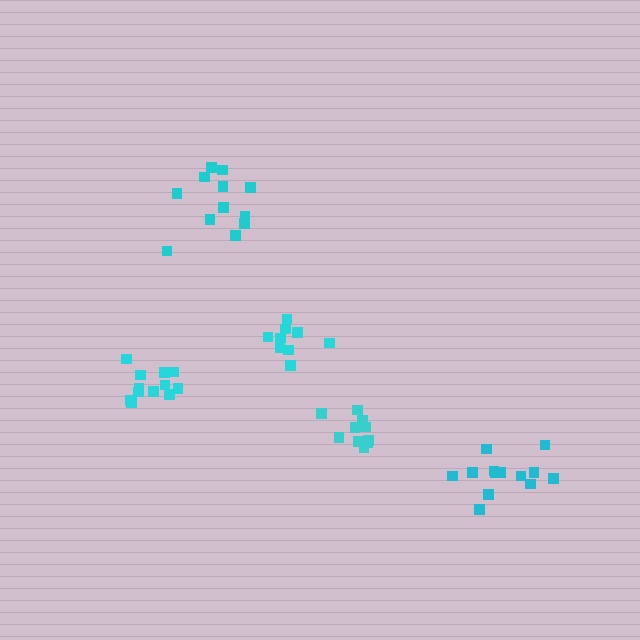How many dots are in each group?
Group 1: 12 dots, Group 2: 13 dots, Group 3: 10 dots, Group 4: 12 dots, Group 5: 9 dots (56 total).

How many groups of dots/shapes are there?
There are 5 groups.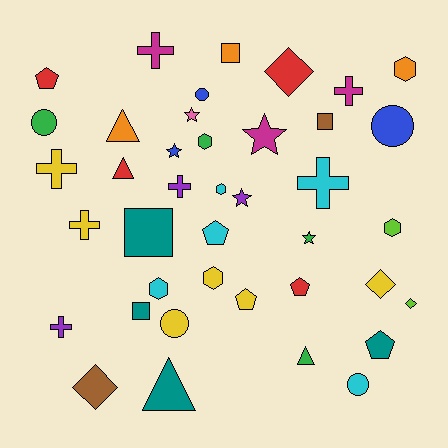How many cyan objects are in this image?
There are 5 cyan objects.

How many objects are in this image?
There are 40 objects.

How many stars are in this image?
There are 5 stars.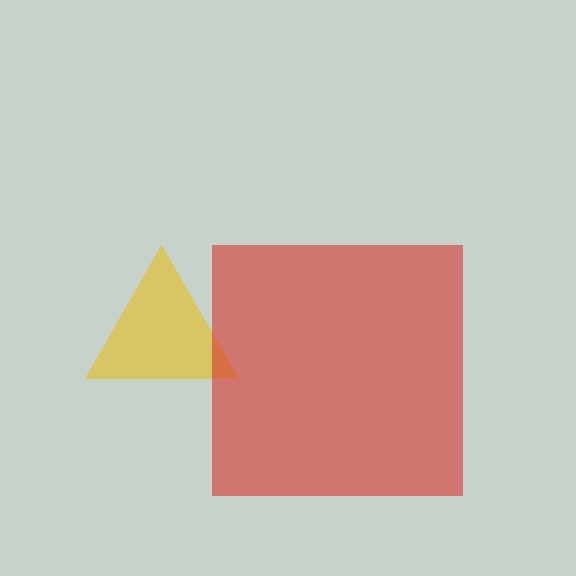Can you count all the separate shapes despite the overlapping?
Yes, there are 2 separate shapes.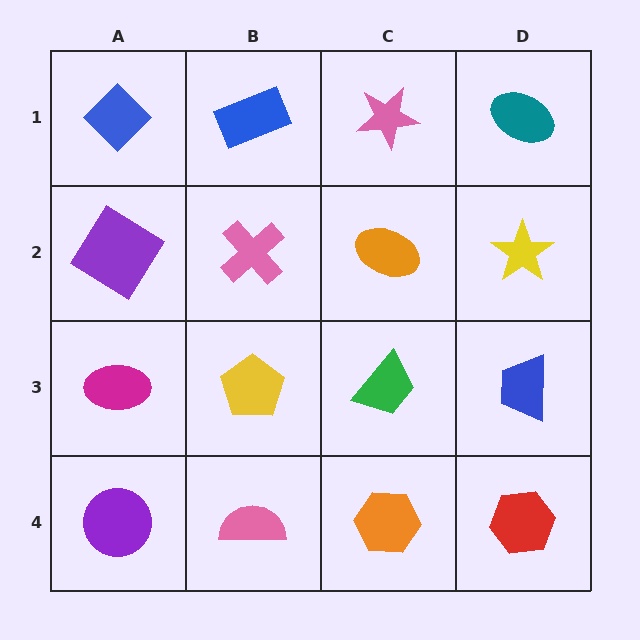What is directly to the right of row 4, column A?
A pink semicircle.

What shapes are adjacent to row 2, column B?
A blue rectangle (row 1, column B), a yellow pentagon (row 3, column B), a purple diamond (row 2, column A), an orange ellipse (row 2, column C).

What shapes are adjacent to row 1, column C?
An orange ellipse (row 2, column C), a blue rectangle (row 1, column B), a teal ellipse (row 1, column D).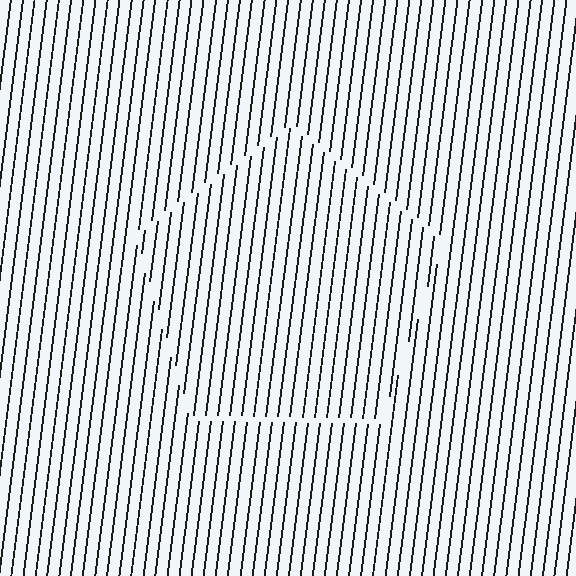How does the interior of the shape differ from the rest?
The interior of the shape contains the same grating, shifted by half a period — the contour is defined by the phase discontinuity where line-ends from the inner and outer gratings abut.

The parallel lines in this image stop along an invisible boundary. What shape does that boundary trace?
An illusory pentagon. The interior of the shape contains the same grating, shifted by half a period — the contour is defined by the phase discontinuity where line-ends from the inner and outer gratings abut.